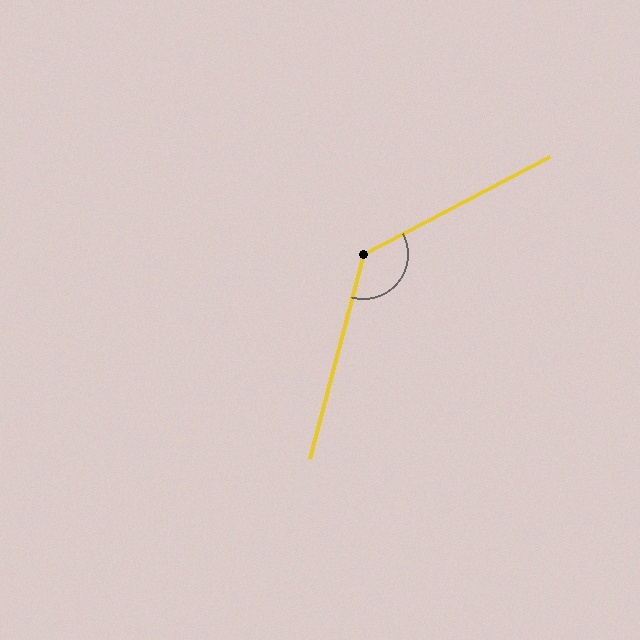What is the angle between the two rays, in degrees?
Approximately 132 degrees.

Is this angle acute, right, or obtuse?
It is obtuse.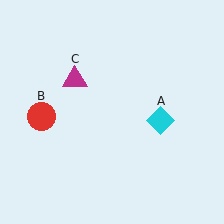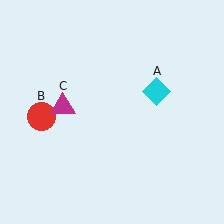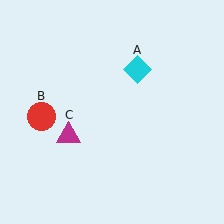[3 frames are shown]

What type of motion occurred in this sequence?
The cyan diamond (object A), magenta triangle (object C) rotated counterclockwise around the center of the scene.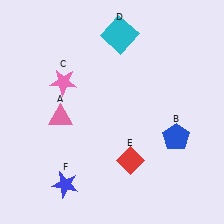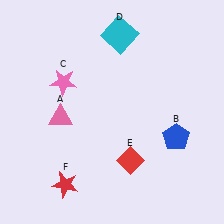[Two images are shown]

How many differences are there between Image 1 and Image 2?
There is 1 difference between the two images.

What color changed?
The star (F) changed from blue in Image 1 to red in Image 2.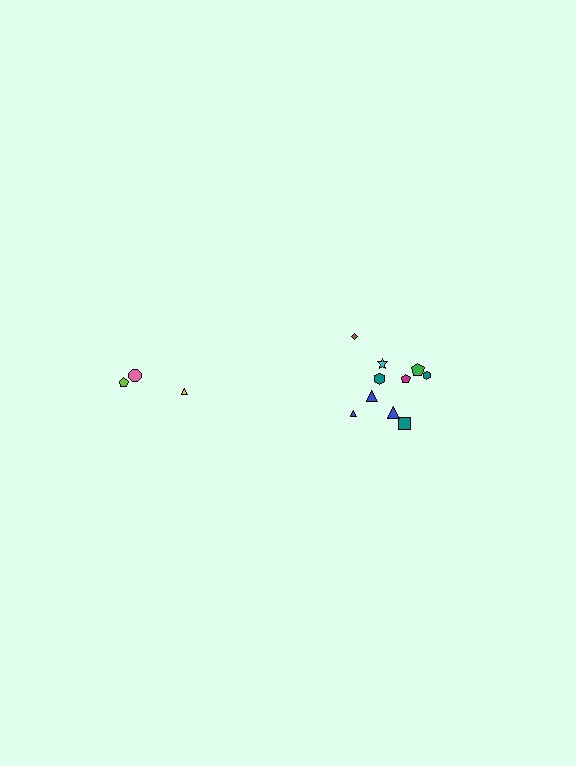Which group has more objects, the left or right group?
The right group.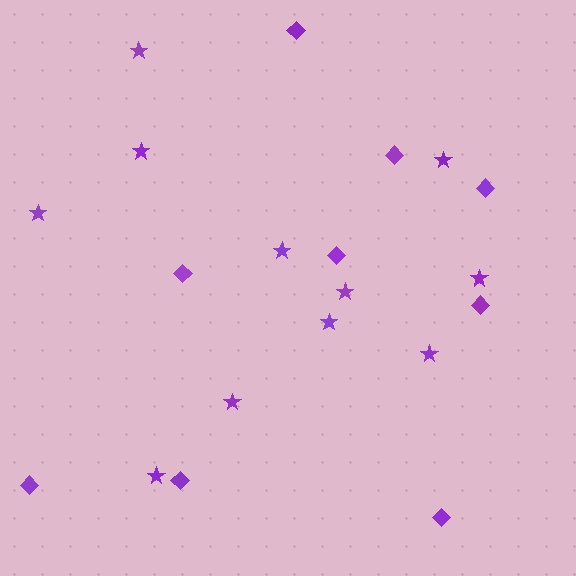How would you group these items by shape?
There are 2 groups: one group of stars (11) and one group of diamonds (9).